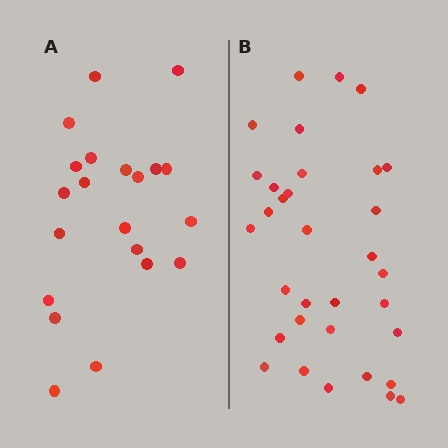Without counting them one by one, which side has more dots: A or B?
Region B (the right region) has more dots.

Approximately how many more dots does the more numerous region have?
Region B has roughly 12 or so more dots than region A.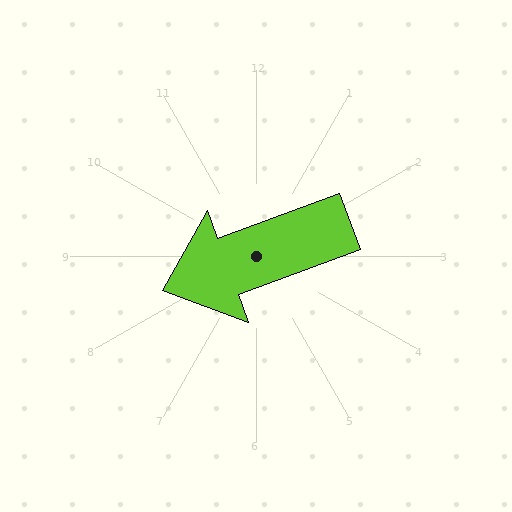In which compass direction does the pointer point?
West.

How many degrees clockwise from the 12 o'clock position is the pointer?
Approximately 250 degrees.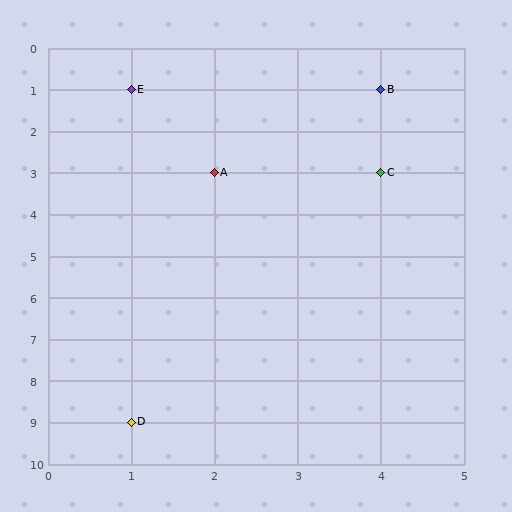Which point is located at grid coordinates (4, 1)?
Point B is at (4, 1).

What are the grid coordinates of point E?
Point E is at grid coordinates (1, 1).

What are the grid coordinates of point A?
Point A is at grid coordinates (2, 3).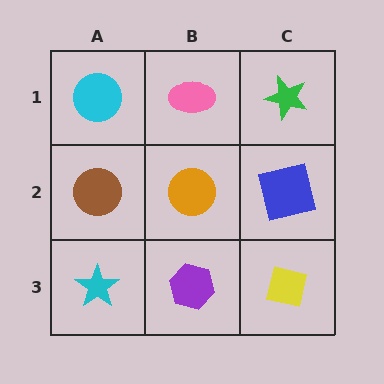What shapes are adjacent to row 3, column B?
An orange circle (row 2, column B), a cyan star (row 3, column A), a yellow square (row 3, column C).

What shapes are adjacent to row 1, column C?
A blue square (row 2, column C), a pink ellipse (row 1, column B).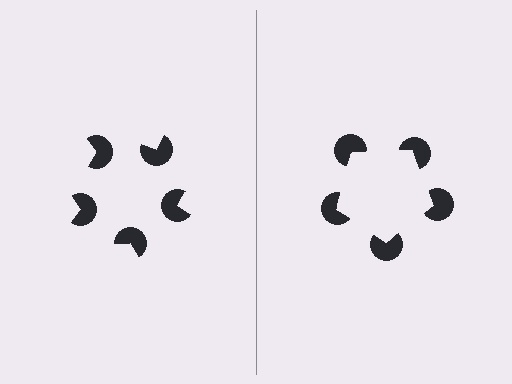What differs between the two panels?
The pac-man discs are positioned identically on both sides; only the wedge orientations differ. On the right they align to a pentagon; on the left they are misaligned.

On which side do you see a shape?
An illusory pentagon appears on the right side. On the left side the wedge cuts are rotated, so no coherent shape forms.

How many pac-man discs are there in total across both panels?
10 — 5 on each side.